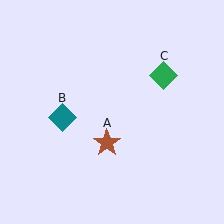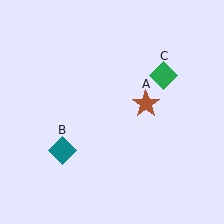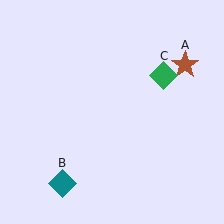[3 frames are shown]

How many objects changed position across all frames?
2 objects changed position: brown star (object A), teal diamond (object B).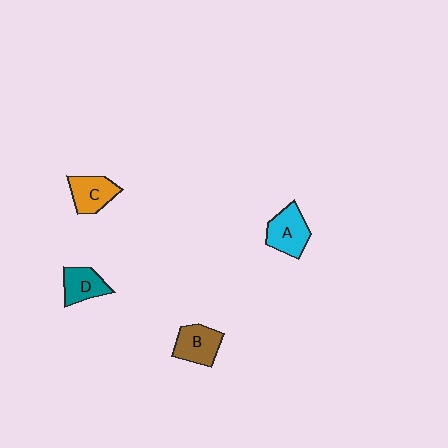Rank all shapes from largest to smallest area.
From largest to smallest: A (cyan), B (brown), C (orange), D (teal).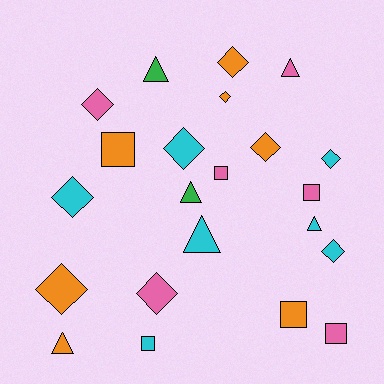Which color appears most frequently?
Cyan, with 7 objects.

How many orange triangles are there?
There is 1 orange triangle.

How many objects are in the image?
There are 22 objects.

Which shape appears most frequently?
Diamond, with 10 objects.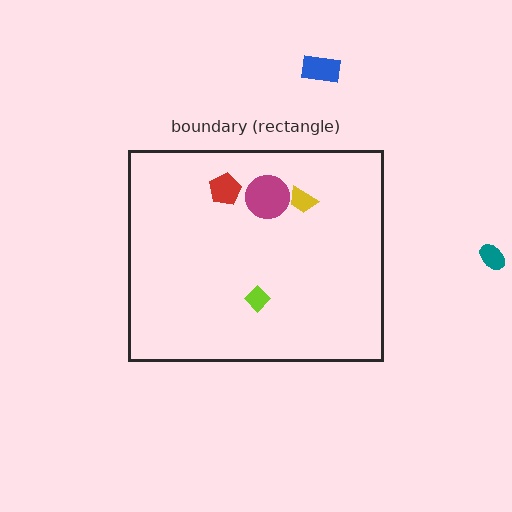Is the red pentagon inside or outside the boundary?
Inside.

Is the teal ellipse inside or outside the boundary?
Outside.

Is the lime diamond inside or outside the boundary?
Inside.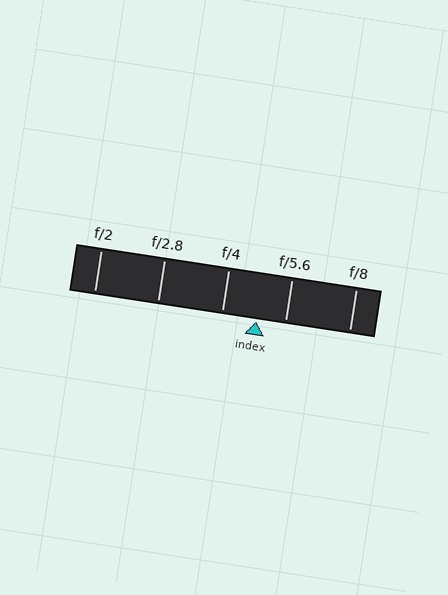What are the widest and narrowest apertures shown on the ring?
The widest aperture shown is f/2 and the narrowest is f/8.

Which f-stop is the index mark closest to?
The index mark is closest to f/5.6.